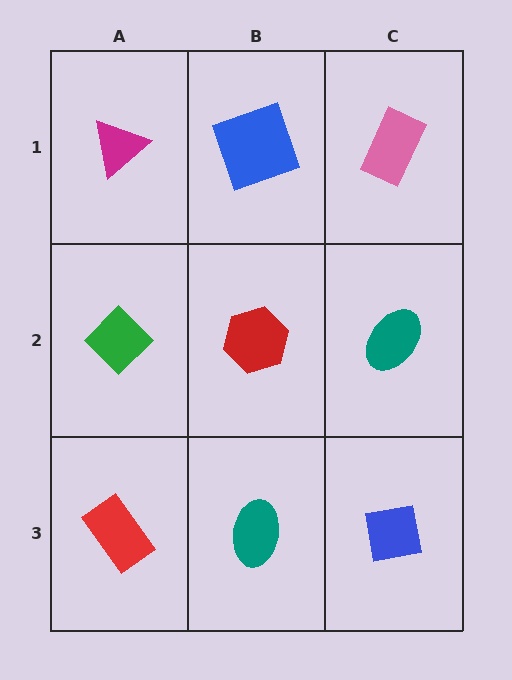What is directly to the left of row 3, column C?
A teal ellipse.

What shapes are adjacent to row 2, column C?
A pink rectangle (row 1, column C), a blue square (row 3, column C), a red hexagon (row 2, column B).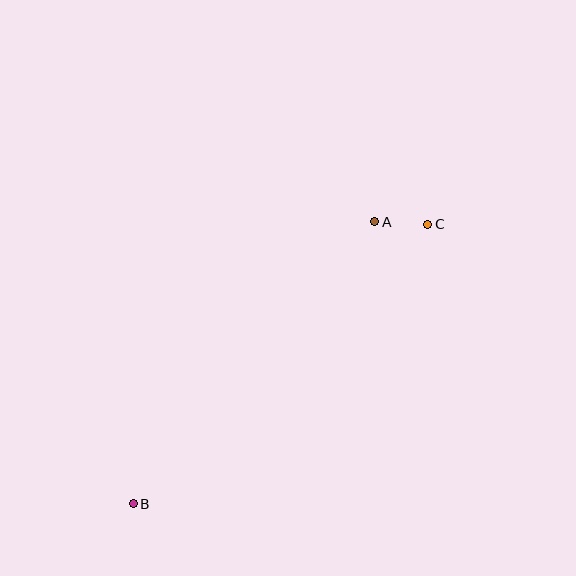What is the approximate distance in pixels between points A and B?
The distance between A and B is approximately 371 pixels.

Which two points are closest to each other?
Points A and C are closest to each other.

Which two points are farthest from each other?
Points B and C are farthest from each other.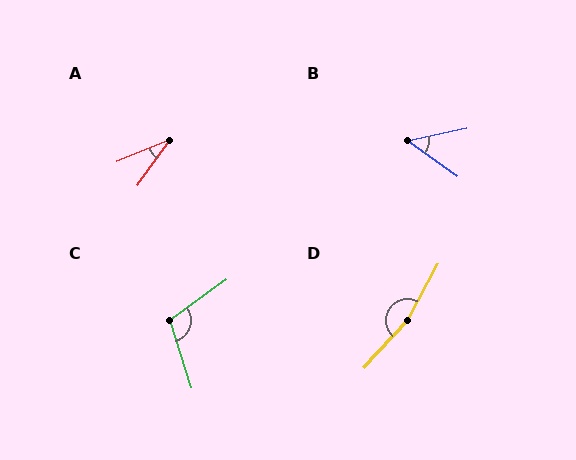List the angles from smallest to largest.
A (31°), B (47°), C (108°), D (166°).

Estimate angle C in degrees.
Approximately 108 degrees.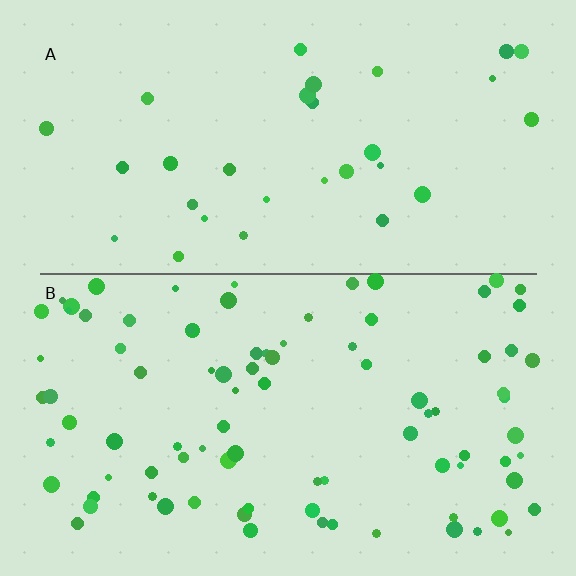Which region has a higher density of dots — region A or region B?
B (the bottom).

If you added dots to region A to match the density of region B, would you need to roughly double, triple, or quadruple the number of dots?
Approximately triple.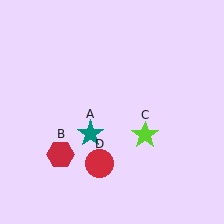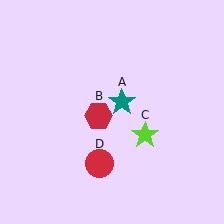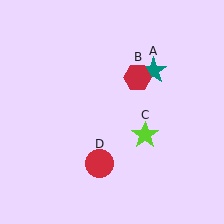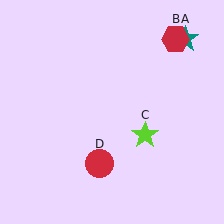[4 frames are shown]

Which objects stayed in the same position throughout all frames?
Lime star (object C) and red circle (object D) remained stationary.